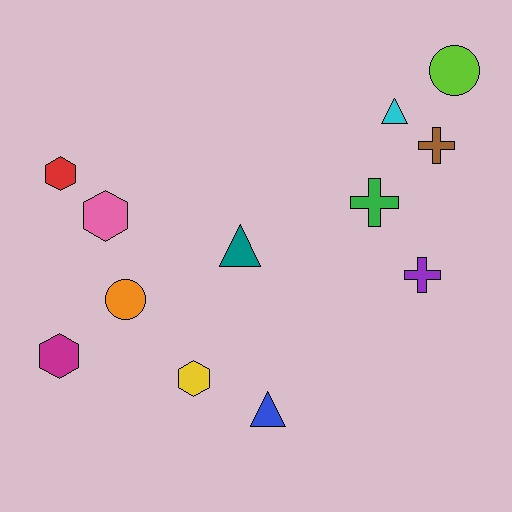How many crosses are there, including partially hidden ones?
There are 3 crosses.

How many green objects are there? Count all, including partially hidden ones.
There is 1 green object.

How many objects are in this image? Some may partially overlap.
There are 12 objects.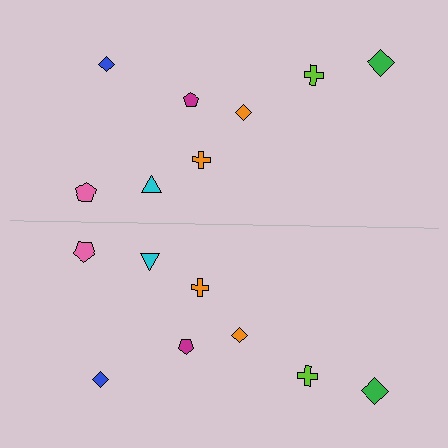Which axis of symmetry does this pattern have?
The pattern has a horizontal axis of symmetry running through the center of the image.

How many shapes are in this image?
There are 16 shapes in this image.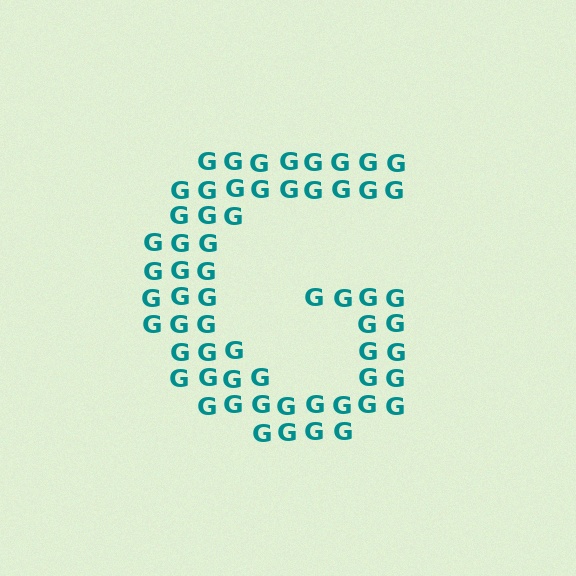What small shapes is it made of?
It is made of small letter G's.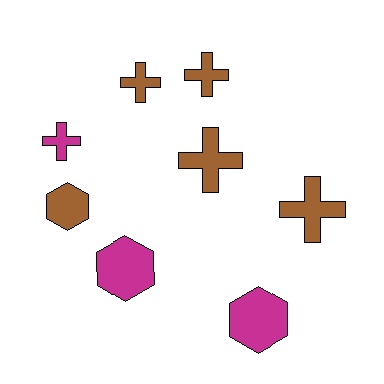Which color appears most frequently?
Brown, with 5 objects.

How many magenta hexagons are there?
There are 2 magenta hexagons.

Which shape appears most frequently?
Cross, with 5 objects.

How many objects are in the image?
There are 8 objects.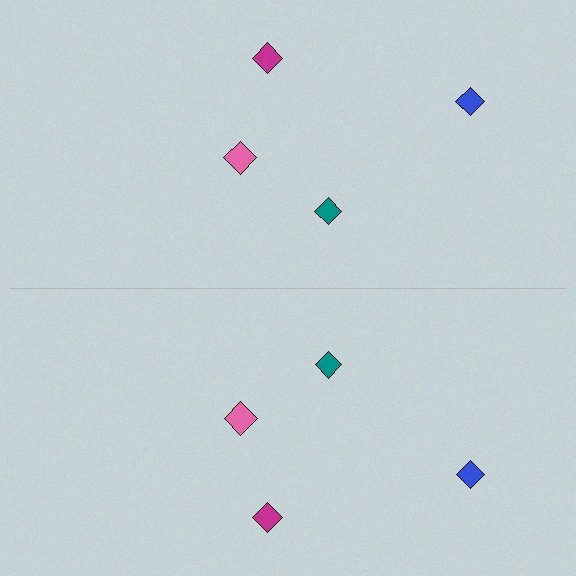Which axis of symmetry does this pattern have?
The pattern has a horizontal axis of symmetry running through the center of the image.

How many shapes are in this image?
There are 8 shapes in this image.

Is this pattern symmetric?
Yes, this pattern has bilateral (reflection) symmetry.